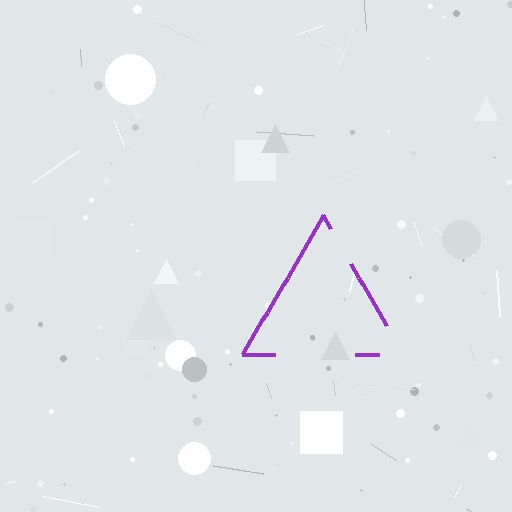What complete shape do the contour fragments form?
The contour fragments form a triangle.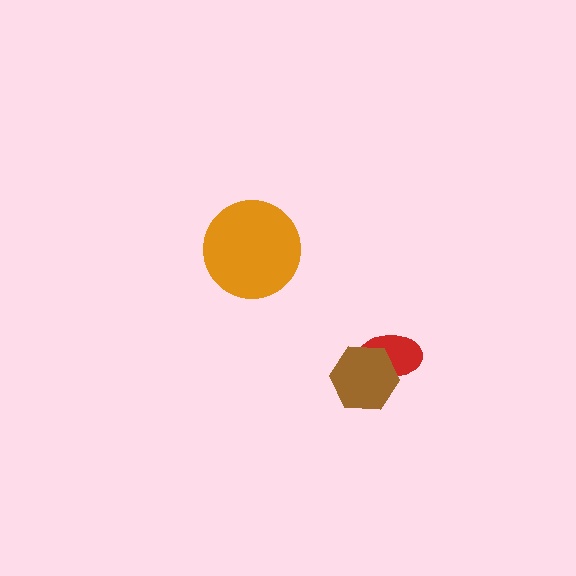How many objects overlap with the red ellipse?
1 object overlaps with the red ellipse.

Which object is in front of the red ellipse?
The brown hexagon is in front of the red ellipse.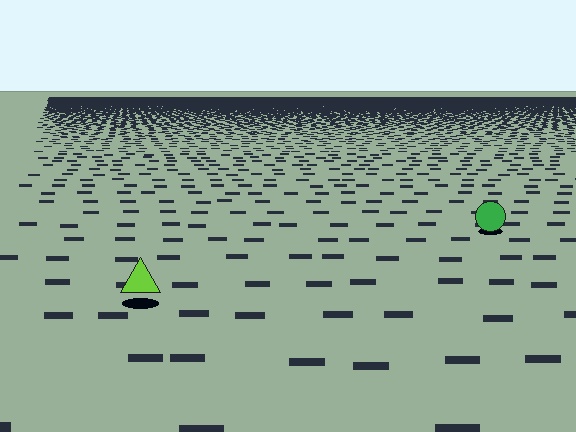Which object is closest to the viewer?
The lime triangle is closest. The texture marks near it are larger and more spread out.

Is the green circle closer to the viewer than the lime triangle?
No. The lime triangle is closer — you can tell from the texture gradient: the ground texture is coarser near it.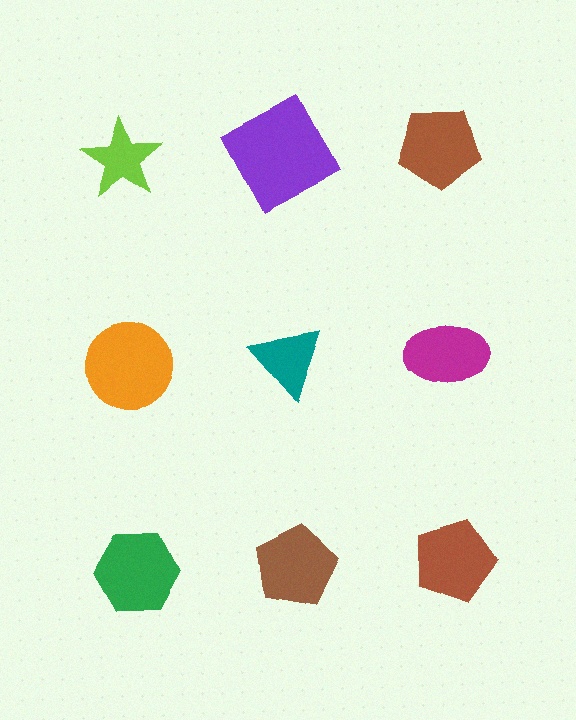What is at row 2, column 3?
A magenta ellipse.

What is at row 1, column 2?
A purple square.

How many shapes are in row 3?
3 shapes.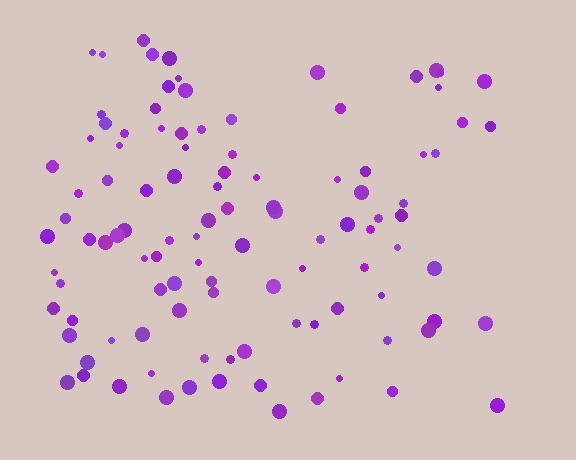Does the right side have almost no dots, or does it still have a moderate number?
Still a moderate number, just noticeably fewer than the left.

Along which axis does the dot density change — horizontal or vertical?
Horizontal.